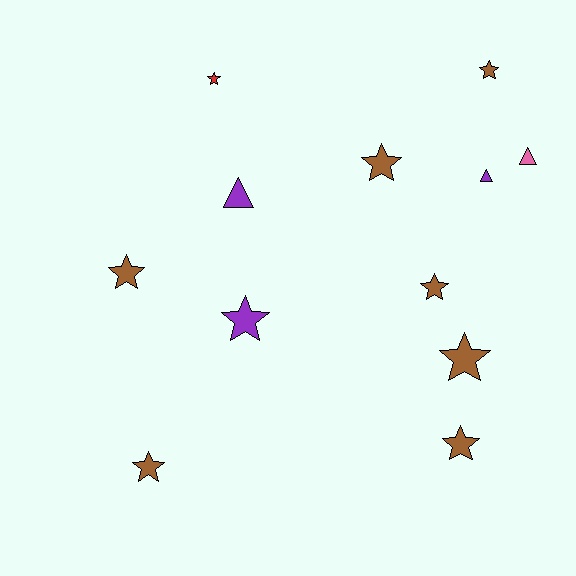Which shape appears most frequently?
Star, with 9 objects.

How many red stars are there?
There is 1 red star.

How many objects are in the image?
There are 12 objects.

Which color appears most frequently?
Brown, with 7 objects.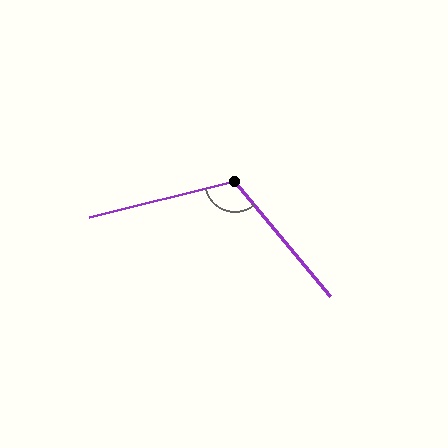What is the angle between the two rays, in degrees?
Approximately 116 degrees.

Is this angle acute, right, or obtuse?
It is obtuse.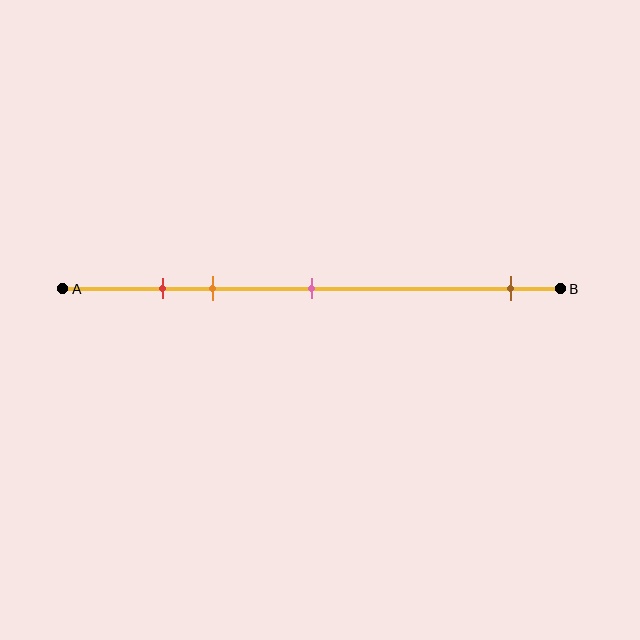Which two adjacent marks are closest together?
The red and orange marks are the closest adjacent pair.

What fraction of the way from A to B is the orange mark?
The orange mark is approximately 30% (0.3) of the way from A to B.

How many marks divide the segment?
There are 4 marks dividing the segment.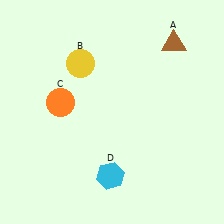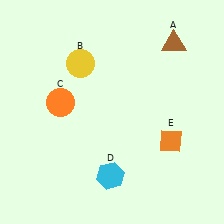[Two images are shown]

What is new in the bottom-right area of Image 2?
An orange diamond (E) was added in the bottom-right area of Image 2.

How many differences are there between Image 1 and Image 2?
There is 1 difference between the two images.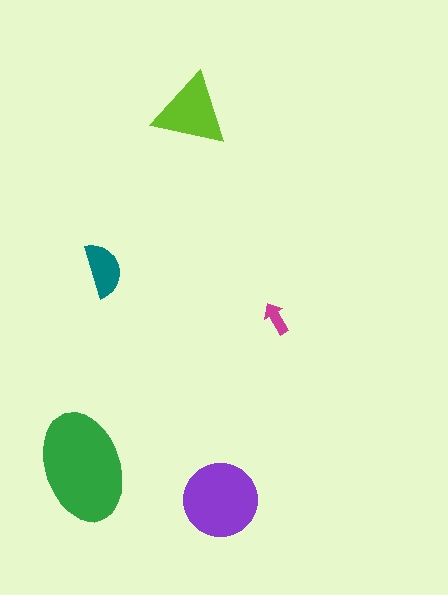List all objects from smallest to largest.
The magenta arrow, the teal semicircle, the lime triangle, the purple circle, the green ellipse.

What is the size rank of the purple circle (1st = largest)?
2nd.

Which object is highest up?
The lime triangle is topmost.